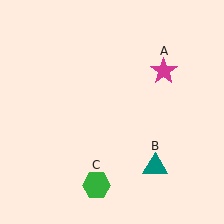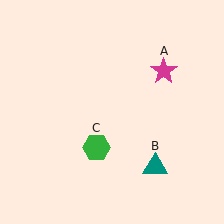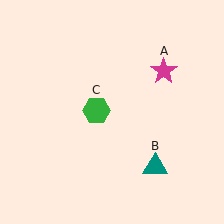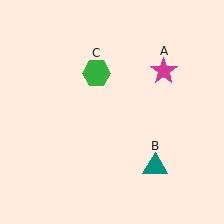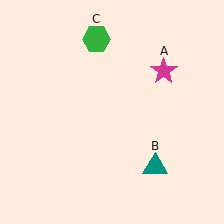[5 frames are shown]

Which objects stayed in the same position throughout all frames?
Magenta star (object A) and teal triangle (object B) remained stationary.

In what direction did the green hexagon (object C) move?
The green hexagon (object C) moved up.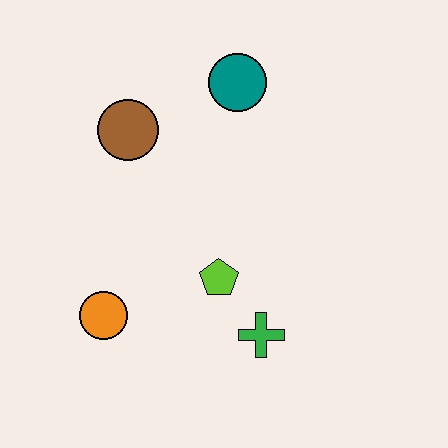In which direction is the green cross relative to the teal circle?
The green cross is below the teal circle.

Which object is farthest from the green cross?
The teal circle is farthest from the green cross.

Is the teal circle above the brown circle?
Yes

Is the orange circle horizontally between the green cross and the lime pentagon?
No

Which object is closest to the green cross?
The lime pentagon is closest to the green cross.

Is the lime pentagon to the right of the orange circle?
Yes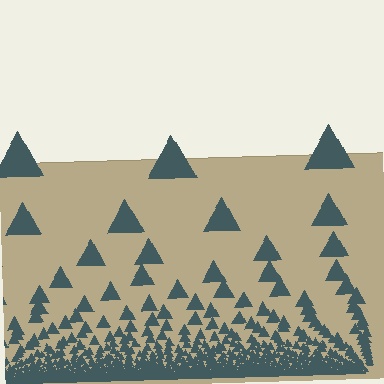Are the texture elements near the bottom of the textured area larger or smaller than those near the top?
Smaller. The gradient is inverted — elements near the bottom are smaller and denser.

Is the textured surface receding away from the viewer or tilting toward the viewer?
The surface appears to tilt toward the viewer. Texture elements get larger and sparser toward the top.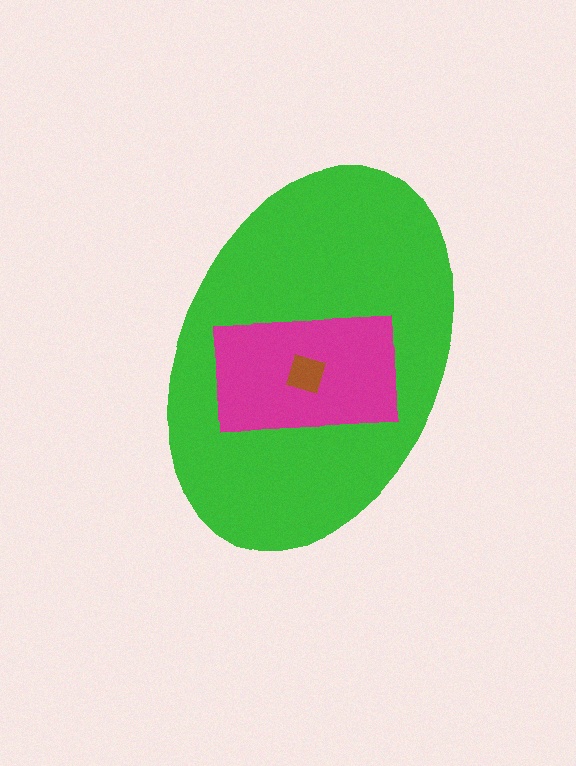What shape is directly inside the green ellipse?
The magenta rectangle.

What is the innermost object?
The brown diamond.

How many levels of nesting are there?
3.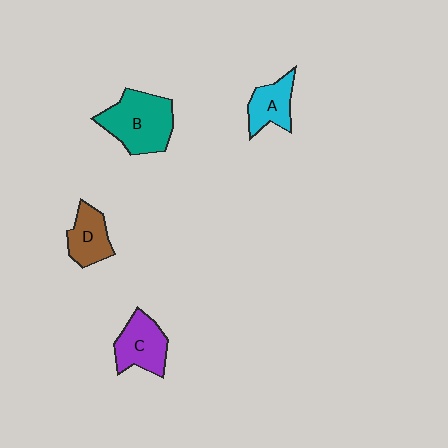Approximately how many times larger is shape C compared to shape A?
Approximately 1.2 times.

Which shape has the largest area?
Shape B (teal).